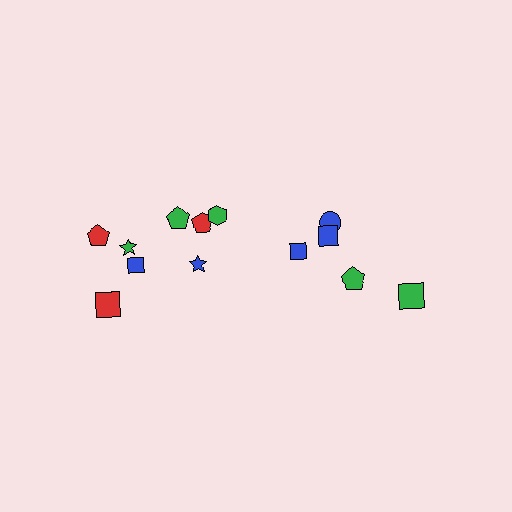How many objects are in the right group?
There are 5 objects.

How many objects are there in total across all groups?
There are 13 objects.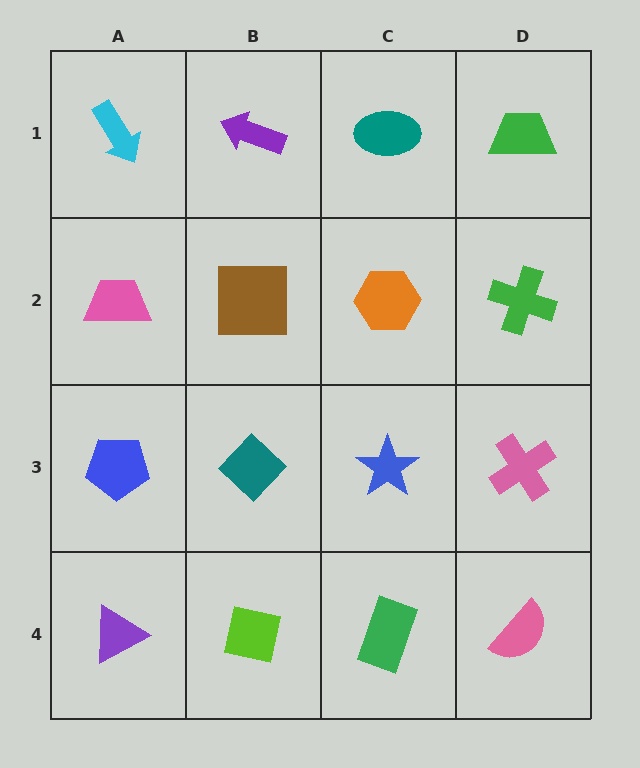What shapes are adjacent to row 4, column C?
A blue star (row 3, column C), a lime square (row 4, column B), a pink semicircle (row 4, column D).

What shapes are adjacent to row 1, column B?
A brown square (row 2, column B), a cyan arrow (row 1, column A), a teal ellipse (row 1, column C).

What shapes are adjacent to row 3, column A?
A pink trapezoid (row 2, column A), a purple triangle (row 4, column A), a teal diamond (row 3, column B).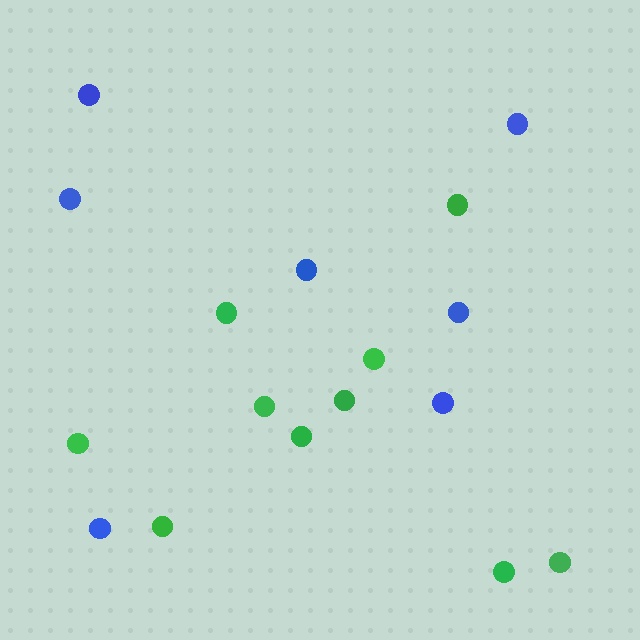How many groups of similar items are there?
There are 2 groups: one group of green circles (10) and one group of blue circles (7).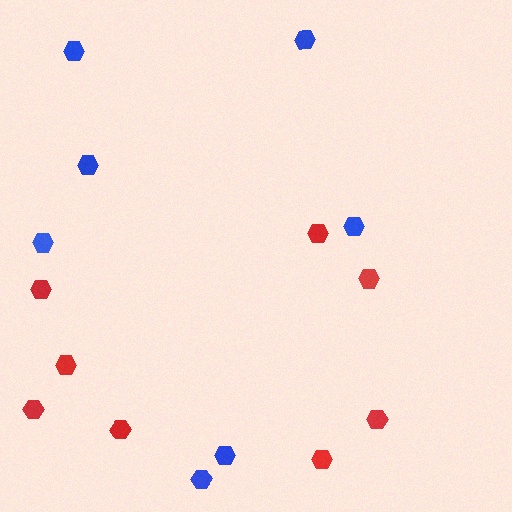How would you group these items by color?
There are 2 groups: one group of red hexagons (8) and one group of blue hexagons (7).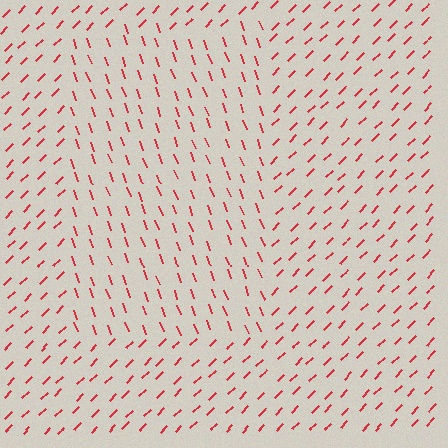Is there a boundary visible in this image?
Yes, there is a texture boundary formed by a change in line orientation.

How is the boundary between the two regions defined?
The boundary is defined purely by a change in line orientation (approximately 65 degrees difference). All lines are the same color and thickness.